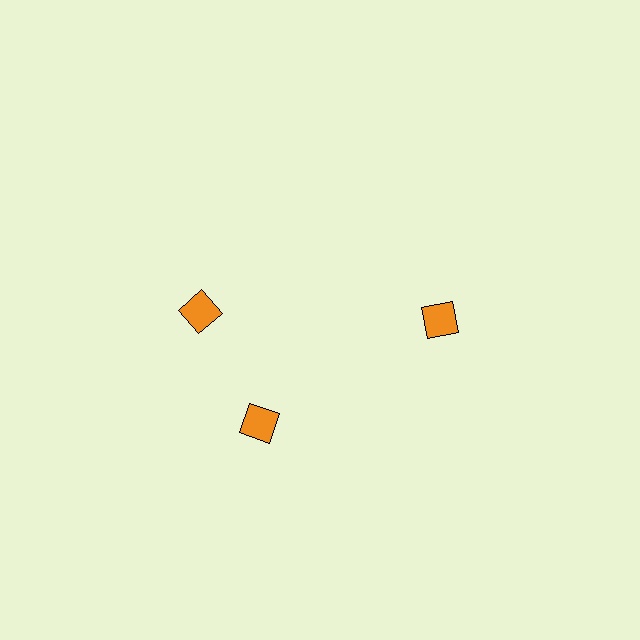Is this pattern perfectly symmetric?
No. The 3 orange diamonds are arranged in a ring, but one element near the 11 o'clock position is rotated out of alignment along the ring, breaking the 3-fold rotational symmetry.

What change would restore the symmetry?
The symmetry would be restored by rotating it back into even spacing with its neighbors so that all 3 diamonds sit at equal angles and equal distance from the center.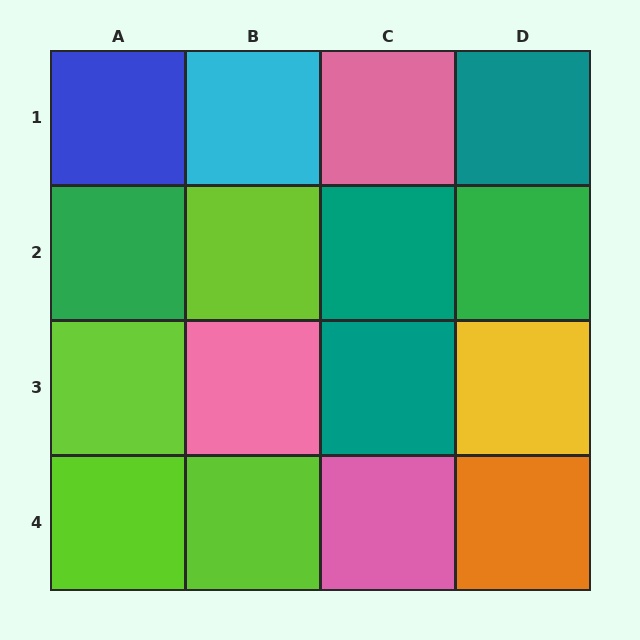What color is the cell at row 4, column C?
Pink.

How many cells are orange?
1 cell is orange.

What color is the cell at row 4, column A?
Lime.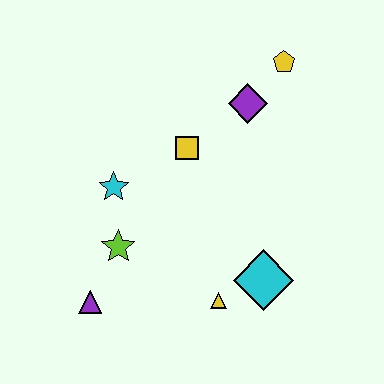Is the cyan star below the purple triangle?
No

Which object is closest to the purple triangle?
The lime star is closest to the purple triangle.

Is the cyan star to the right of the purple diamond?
No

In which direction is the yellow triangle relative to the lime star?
The yellow triangle is to the right of the lime star.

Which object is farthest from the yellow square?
The purple triangle is farthest from the yellow square.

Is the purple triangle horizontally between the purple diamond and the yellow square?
No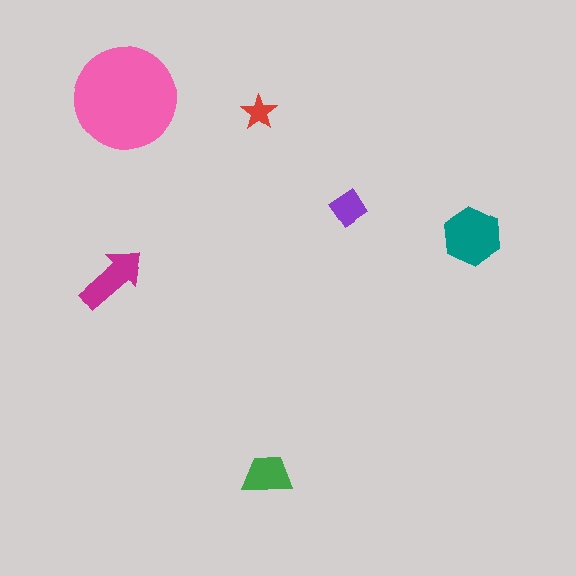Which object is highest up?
The pink circle is topmost.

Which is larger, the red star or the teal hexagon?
The teal hexagon.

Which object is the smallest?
The red star.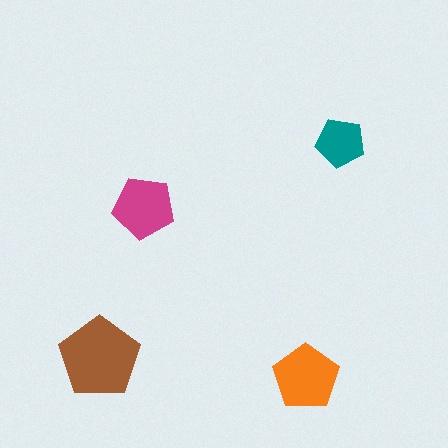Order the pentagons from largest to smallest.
the brown one, the orange one, the magenta one, the teal one.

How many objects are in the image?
There are 4 objects in the image.